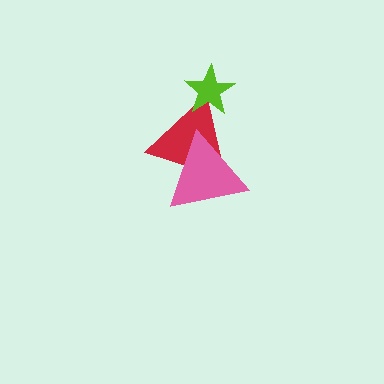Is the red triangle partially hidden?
Yes, it is partially covered by another shape.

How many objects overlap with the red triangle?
2 objects overlap with the red triangle.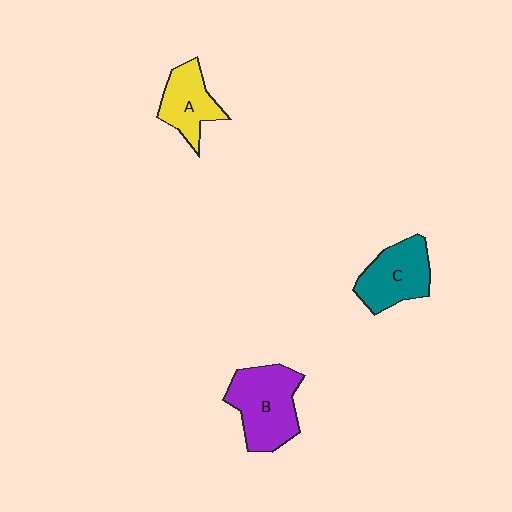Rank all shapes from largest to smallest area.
From largest to smallest: B (purple), C (teal), A (yellow).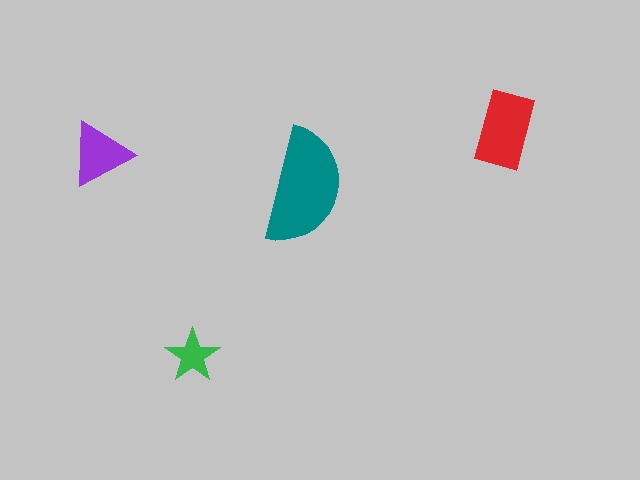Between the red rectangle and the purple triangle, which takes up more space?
The red rectangle.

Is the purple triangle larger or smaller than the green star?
Larger.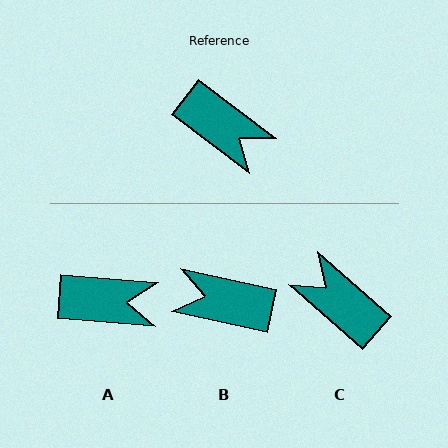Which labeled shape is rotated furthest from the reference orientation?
C, about 176 degrees away.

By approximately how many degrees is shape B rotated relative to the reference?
Approximately 155 degrees clockwise.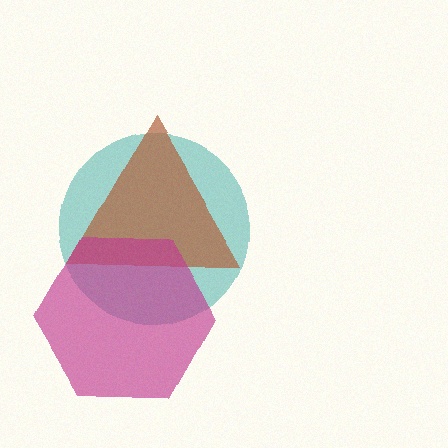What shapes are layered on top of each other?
The layered shapes are: a teal circle, a brown triangle, a magenta hexagon.